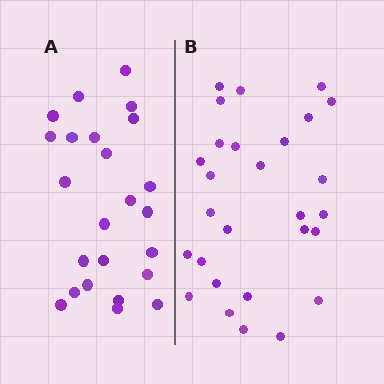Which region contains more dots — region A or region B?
Region B (the right region) has more dots.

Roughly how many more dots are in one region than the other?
Region B has about 4 more dots than region A.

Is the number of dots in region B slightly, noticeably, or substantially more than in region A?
Region B has only slightly more — the two regions are fairly close. The ratio is roughly 1.2 to 1.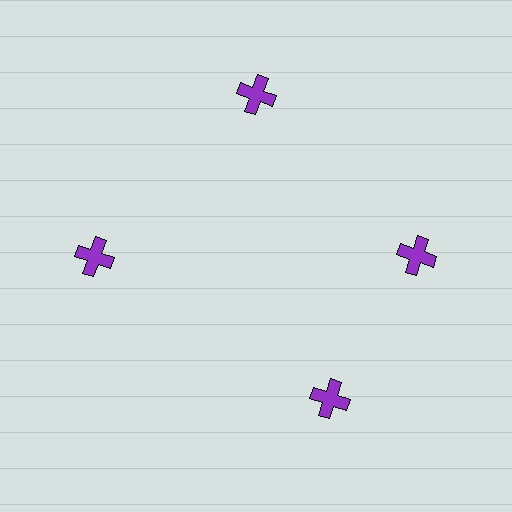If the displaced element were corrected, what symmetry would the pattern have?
It would have 4-fold rotational symmetry — the pattern would map onto itself every 90 degrees.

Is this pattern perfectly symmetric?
No. The 4 purple crosses are arranged in a ring, but one element near the 6 o'clock position is rotated out of alignment along the ring, breaking the 4-fold rotational symmetry.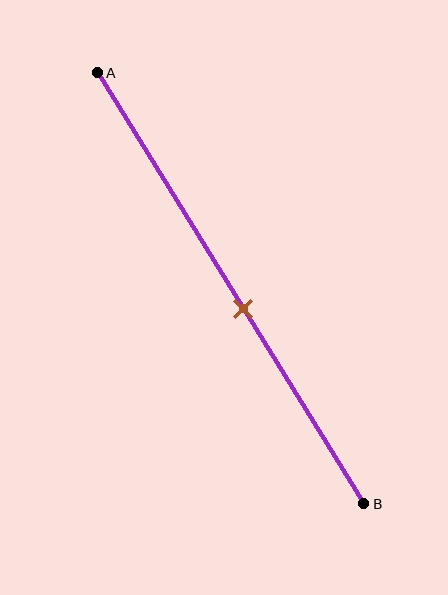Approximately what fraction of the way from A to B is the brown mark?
The brown mark is approximately 55% of the way from A to B.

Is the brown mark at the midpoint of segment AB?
No, the mark is at about 55% from A, not at the 50% midpoint.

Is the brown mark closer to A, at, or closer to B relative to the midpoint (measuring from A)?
The brown mark is closer to point B than the midpoint of segment AB.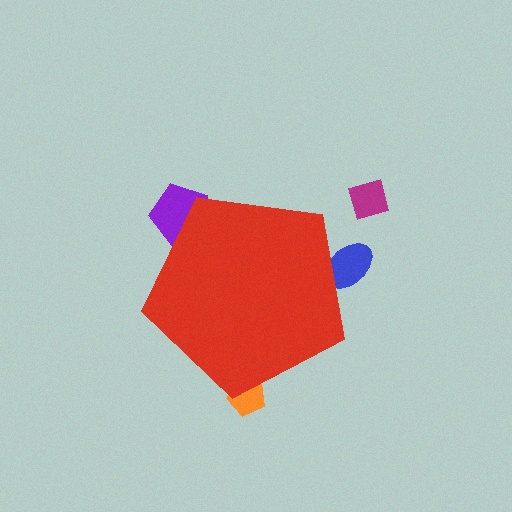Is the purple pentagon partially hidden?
Yes, the purple pentagon is partially hidden behind the red pentagon.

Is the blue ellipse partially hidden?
Yes, the blue ellipse is partially hidden behind the red pentagon.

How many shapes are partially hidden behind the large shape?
3 shapes are partially hidden.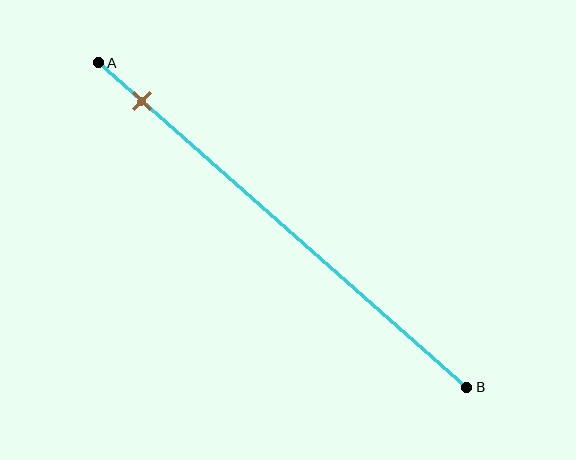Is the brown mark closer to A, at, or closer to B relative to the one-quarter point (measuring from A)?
The brown mark is closer to point A than the one-quarter point of segment AB.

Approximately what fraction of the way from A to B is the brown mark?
The brown mark is approximately 10% of the way from A to B.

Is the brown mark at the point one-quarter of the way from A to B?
No, the mark is at about 10% from A, not at the 25% one-quarter point.